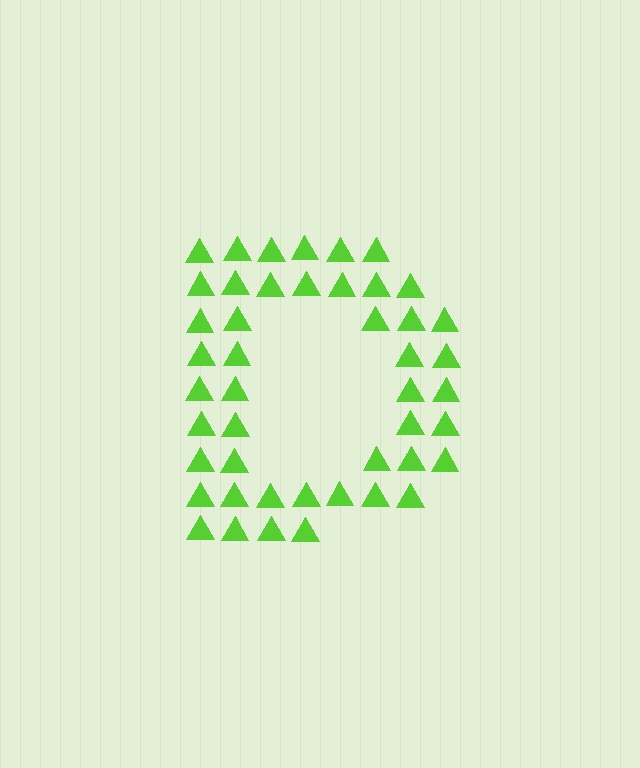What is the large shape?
The large shape is the letter D.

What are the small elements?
The small elements are triangles.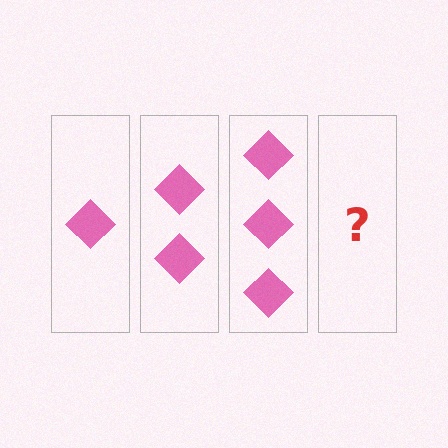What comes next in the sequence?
The next element should be 4 diamonds.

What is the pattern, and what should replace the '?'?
The pattern is that each step adds one more diamond. The '?' should be 4 diamonds.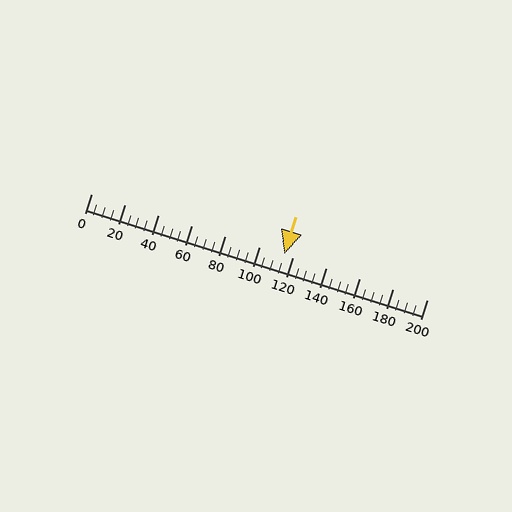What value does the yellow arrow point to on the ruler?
The yellow arrow points to approximately 115.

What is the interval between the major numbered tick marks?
The major tick marks are spaced 20 units apart.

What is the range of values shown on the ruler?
The ruler shows values from 0 to 200.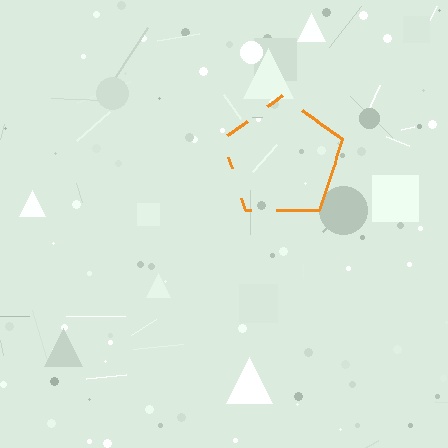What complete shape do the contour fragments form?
The contour fragments form a pentagon.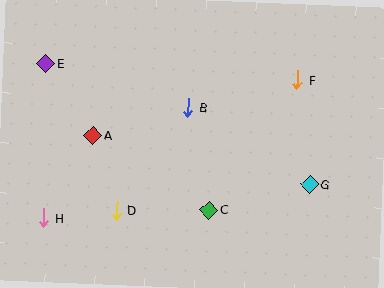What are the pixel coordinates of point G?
Point G is at (310, 185).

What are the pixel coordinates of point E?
Point E is at (46, 63).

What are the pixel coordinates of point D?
Point D is at (116, 211).